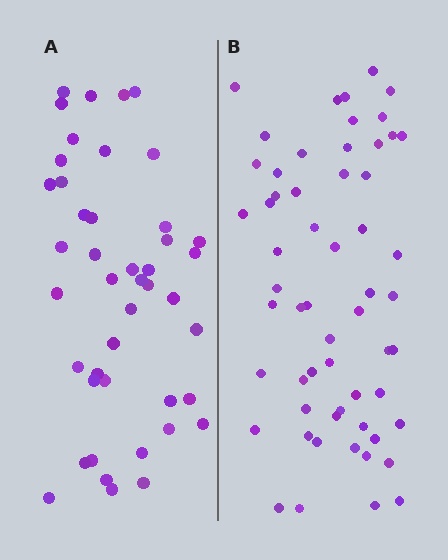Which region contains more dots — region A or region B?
Region B (the right region) has more dots.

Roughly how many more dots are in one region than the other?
Region B has approximately 15 more dots than region A.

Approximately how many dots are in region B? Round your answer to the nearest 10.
About 60 dots. (The exact count is 58, which rounds to 60.)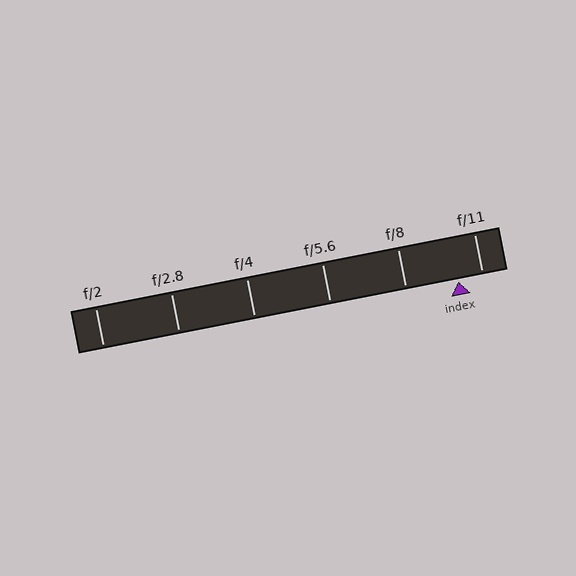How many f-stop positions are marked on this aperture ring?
There are 6 f-stop positions marked.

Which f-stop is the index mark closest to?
The index mark is closest to f/11.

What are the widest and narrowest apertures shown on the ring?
The widest aperture shown is f/2 and the narrowest is f/11.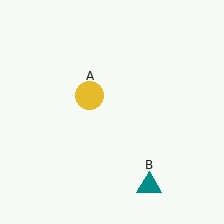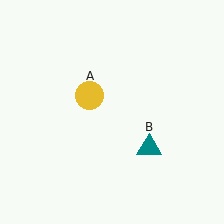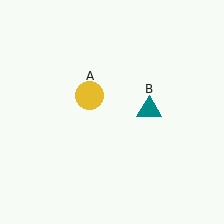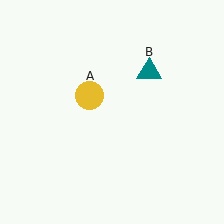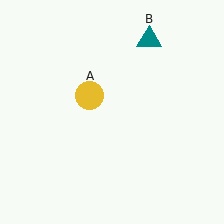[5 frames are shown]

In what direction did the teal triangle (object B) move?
The teal triangle (object B) moved up.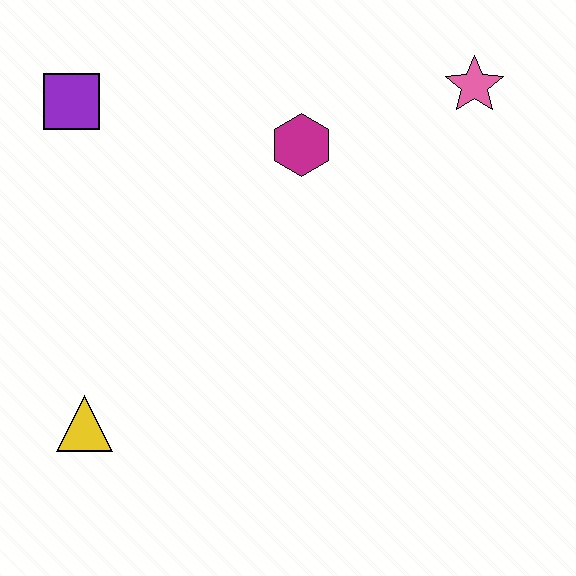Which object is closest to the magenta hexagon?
The pink star is closest to the magenta hexagon.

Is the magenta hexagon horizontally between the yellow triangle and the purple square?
No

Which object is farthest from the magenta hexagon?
The yellow triangle is farthest from the magenta hexagon.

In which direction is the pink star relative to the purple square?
The pink star is to the right of the purple square.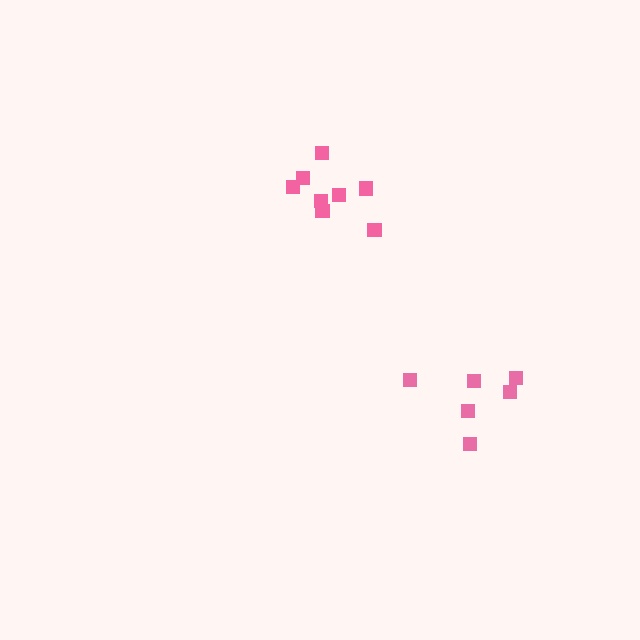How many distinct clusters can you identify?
There are 2 distinct clusters.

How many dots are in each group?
Group 1: 6 dots, Group 2: 8 dots (14 total).